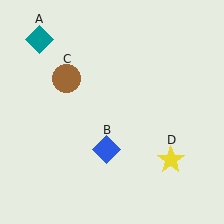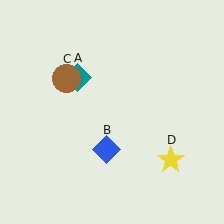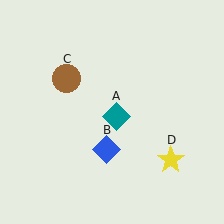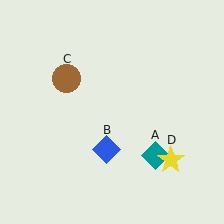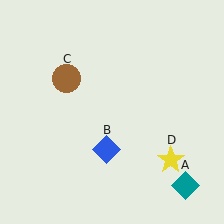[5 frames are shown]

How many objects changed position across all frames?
1 object changed position: teal diamond (object A).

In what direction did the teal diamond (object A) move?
The teal diamond (object A) moved down and to the right.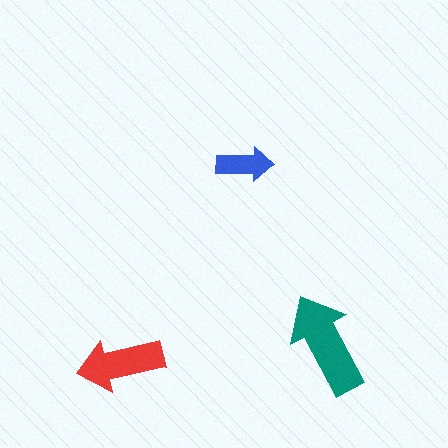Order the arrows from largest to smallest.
the teal one, the red one, the blue one.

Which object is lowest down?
The red arrow is bottommost.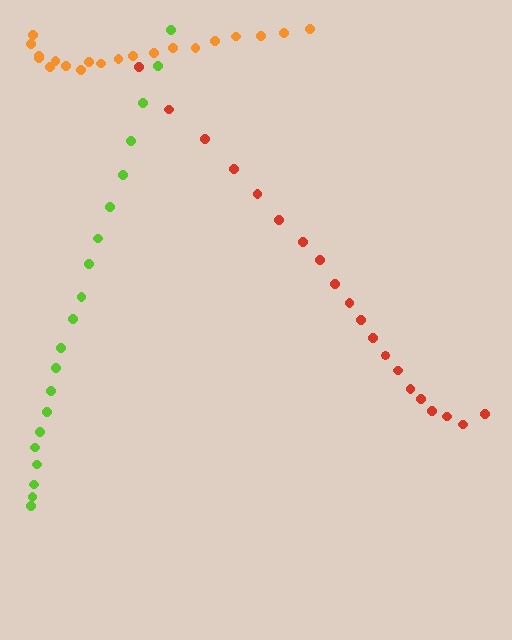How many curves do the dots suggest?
There are 3 distinct paths.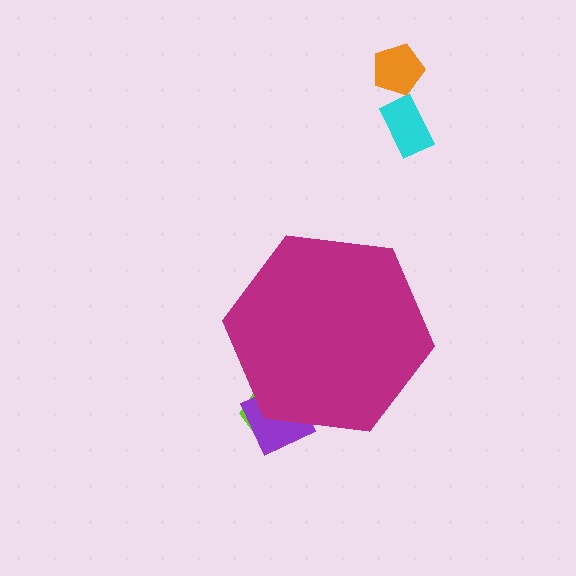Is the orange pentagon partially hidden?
No, the orange pentagon is fully visible.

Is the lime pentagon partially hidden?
Yes, the lime pentagon is partially hidden behind the magenta hexagon.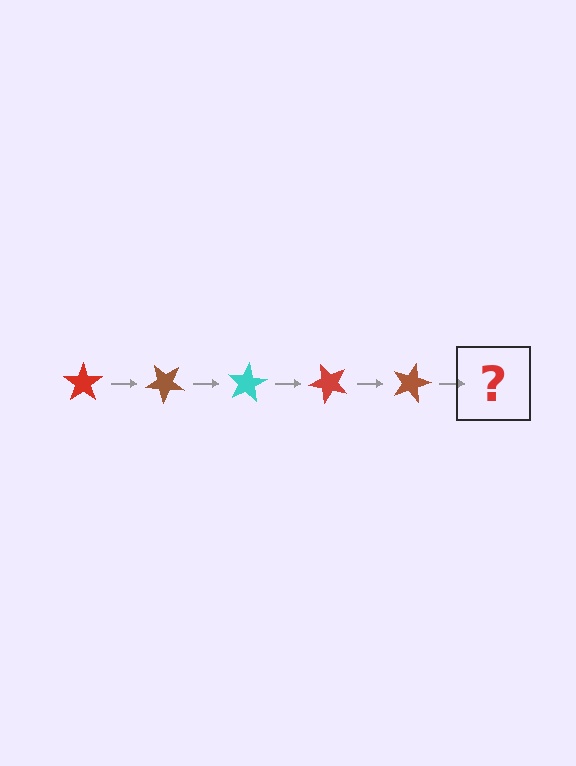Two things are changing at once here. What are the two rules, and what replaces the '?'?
The two rules are that it rotates 40 degrees each step and the color cycles through red, brown, and cyan. The '?' should be a cyan star, rotated 200 degrees from the start.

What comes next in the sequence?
The next element should be a cyan star, rotated 200 degrees from the start.